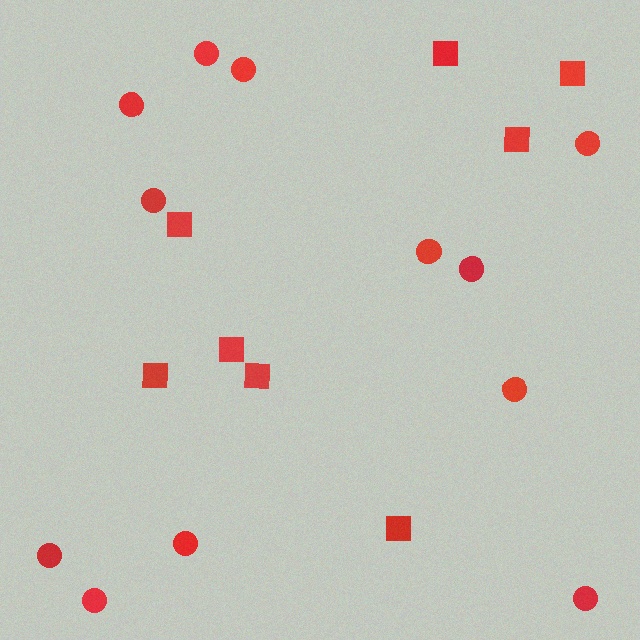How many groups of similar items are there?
There are 2 groups: one group of circles (12) and one group of squares (8).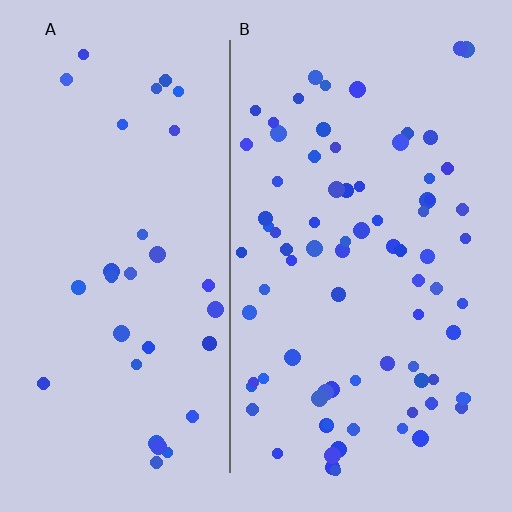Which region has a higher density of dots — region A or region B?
B (the right).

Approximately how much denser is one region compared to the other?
Approximately 2.4× — region B over region A.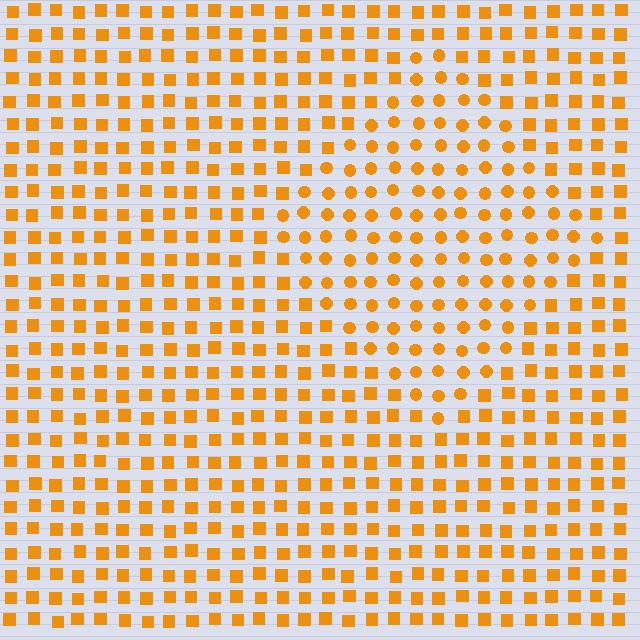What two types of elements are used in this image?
The image uses circles inside the diamond region and squares outside it.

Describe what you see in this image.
The image is filled with small orange elements arranged in a uniform grid. A diamond-shaped region contains circles, while the surrounding area contains squares. The boundary is defined purely by the change in element shape.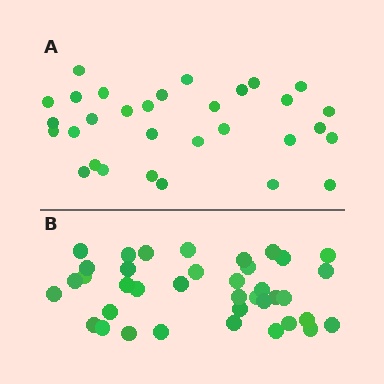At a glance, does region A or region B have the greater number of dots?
Region B (the bottom region) has more dots.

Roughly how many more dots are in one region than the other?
Region B has roughly 8 or so more dots than region A.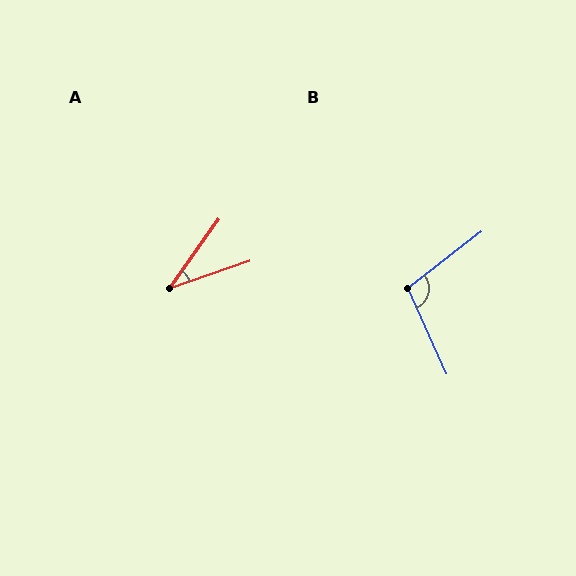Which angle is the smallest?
A, at approximately 36 degrees.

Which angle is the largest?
B, at approximately 103 degrees.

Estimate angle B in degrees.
Approximately 103 degrees.